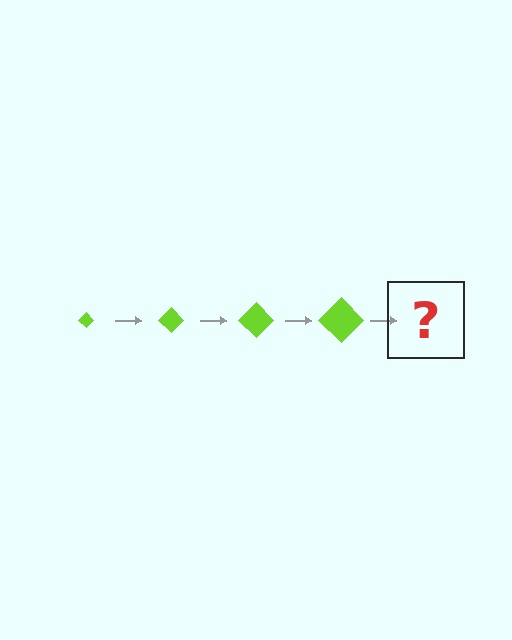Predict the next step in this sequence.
The next step is a lime diamond, larger than the previous one.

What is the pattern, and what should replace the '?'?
The pattern is that the diamond gets progressively larger each step. The '?' should be a lime diamond, larger than the previous one.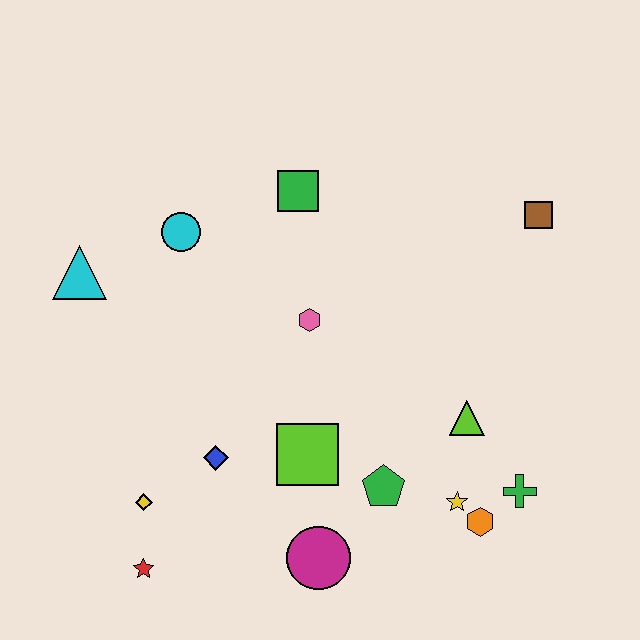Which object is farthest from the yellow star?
The cyan triangle is farthest from the yellow star.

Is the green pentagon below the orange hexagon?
No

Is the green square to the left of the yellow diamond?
No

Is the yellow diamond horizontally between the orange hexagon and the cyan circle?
No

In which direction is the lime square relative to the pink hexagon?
The lime square is below the pink hexagon.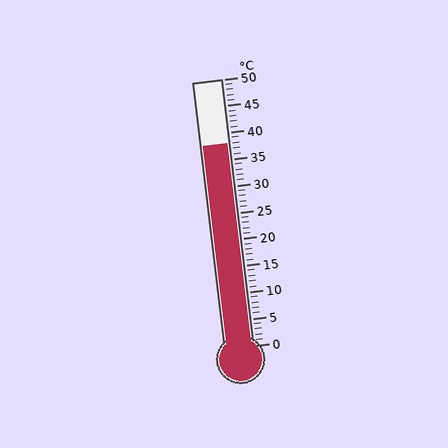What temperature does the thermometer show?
The thermometer shows approximately 38°C.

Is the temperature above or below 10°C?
The temperature is above 10°C.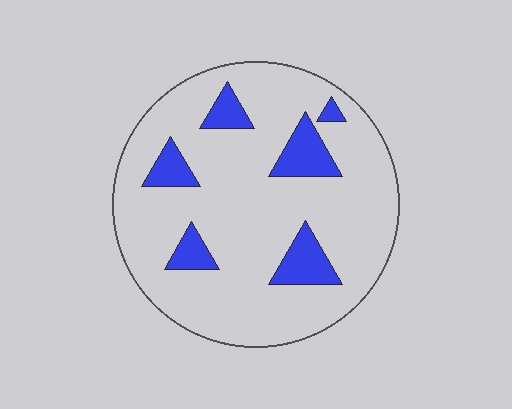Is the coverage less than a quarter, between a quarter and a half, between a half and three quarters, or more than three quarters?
Less than a quarter.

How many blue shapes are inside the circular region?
6.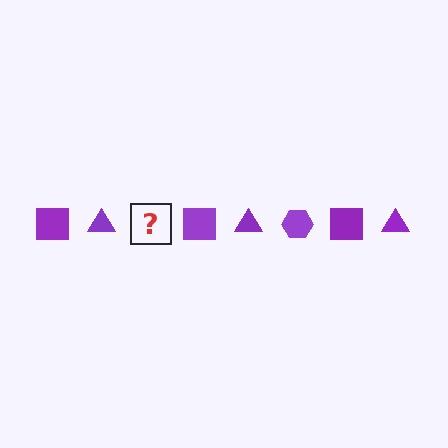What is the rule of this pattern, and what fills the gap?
The rule is that the pattern cycles through square, triangle, hexagon shapes in purple. The gap should be filled with a purple hexagon.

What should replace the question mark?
The question mark should be replaced with a purple hexagon.